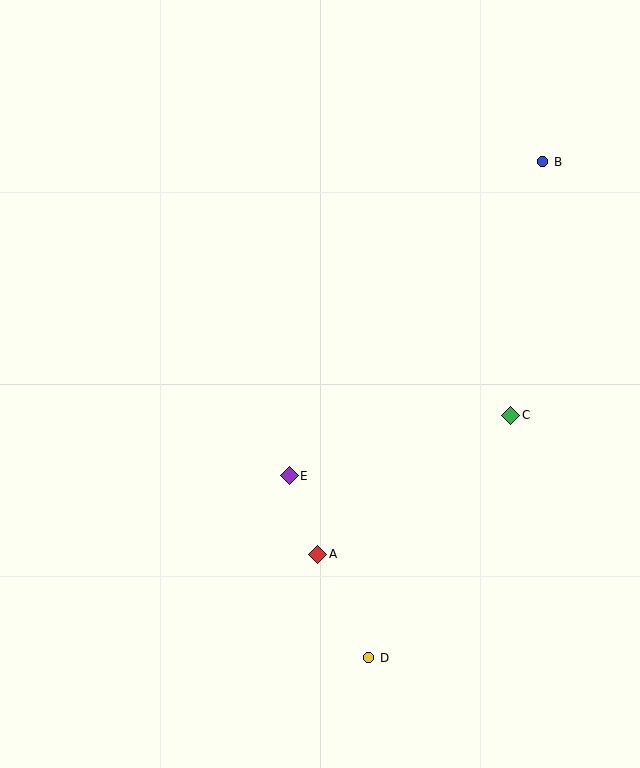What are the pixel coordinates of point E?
Point E is at (289, 476).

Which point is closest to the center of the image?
Point E at (289, 476) is closest to the center.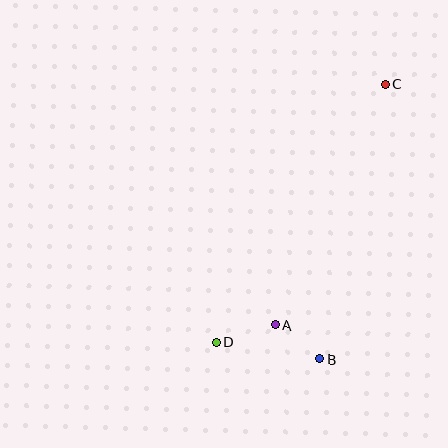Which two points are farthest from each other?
Points C and D are farthest from each other.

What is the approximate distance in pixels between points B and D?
The distance between B and D is approximately 105 pixels.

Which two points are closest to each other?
Points A and B are closest to each other.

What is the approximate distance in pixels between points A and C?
The distance between A and C is approximately 265 pixels.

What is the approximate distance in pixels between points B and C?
The distance between B and C is approximately 283 pixels.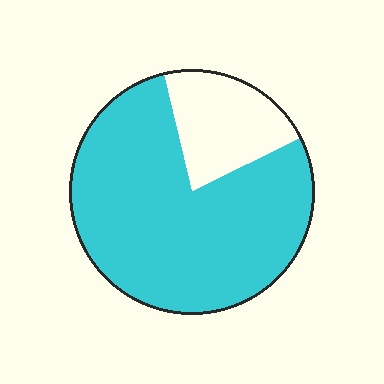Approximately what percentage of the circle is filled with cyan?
Approximately 80%.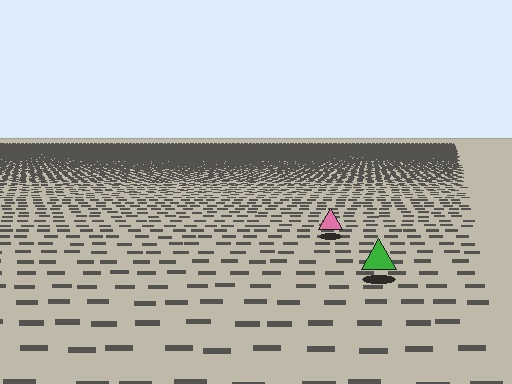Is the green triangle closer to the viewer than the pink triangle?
Yes. The green triangle is closer — you can tell from the texture gradient: the ground texture is coarser near it.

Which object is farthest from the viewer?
The pink triangle is farthest from the viewer. It appears smaller and the ground texture around it is denser.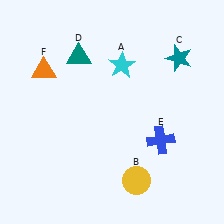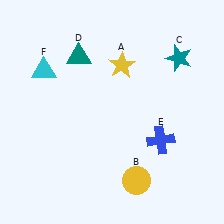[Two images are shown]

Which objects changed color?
A changed from cyan to yellow. F changed from orange to cyan.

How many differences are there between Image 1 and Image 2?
There are 2 differences between the two images.